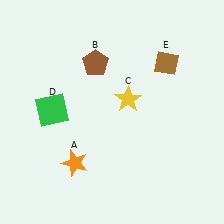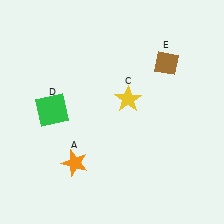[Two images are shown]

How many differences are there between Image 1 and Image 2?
There is 1 difference between the two images.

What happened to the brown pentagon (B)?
The brown pentagon (B) was removed in Image 2. It was in the top-left area of Image 1.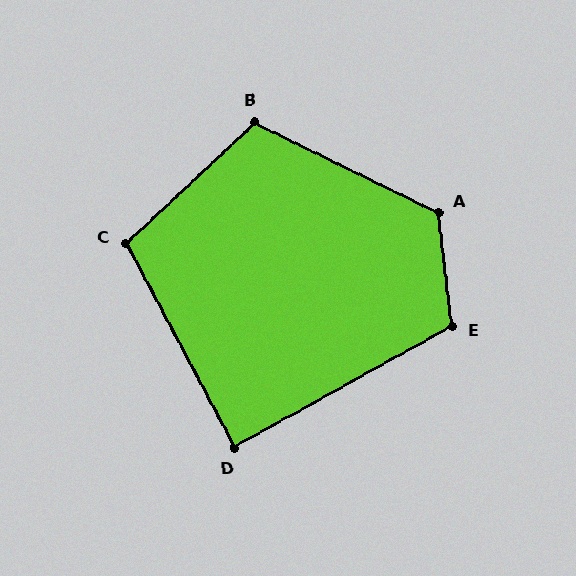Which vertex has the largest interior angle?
A, at approximately 123 degrees.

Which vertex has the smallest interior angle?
D, at approximately 89 degrees.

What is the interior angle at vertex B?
Approximately 111 degrees (obtuse).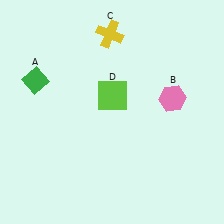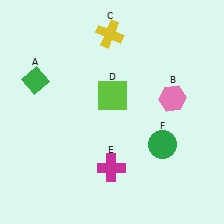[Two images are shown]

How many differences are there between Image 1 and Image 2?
There are 2 differences between the two images.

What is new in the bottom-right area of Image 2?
A green circle (F) was added in the bottom-right area of Image 2.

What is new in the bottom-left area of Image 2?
A magenta cross (E) was added in the bottom-left area of Image 2.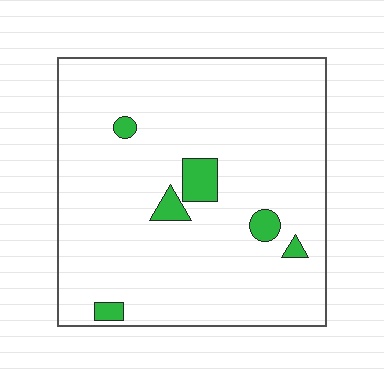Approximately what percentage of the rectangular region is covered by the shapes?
Approximately 5%.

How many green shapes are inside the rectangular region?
6.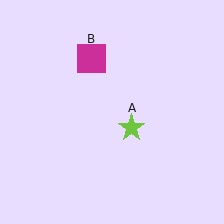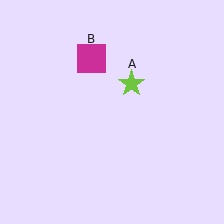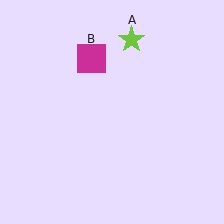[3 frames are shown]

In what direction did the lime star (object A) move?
The lime star (object A) moved up.